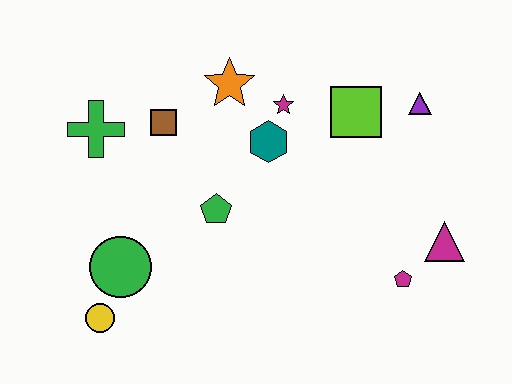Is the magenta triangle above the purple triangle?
No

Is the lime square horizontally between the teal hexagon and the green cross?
No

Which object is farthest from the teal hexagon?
The yellow circle is farthest from the teal hexagon.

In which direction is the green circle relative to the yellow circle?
The green circle is above the yellow circle.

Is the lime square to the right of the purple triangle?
No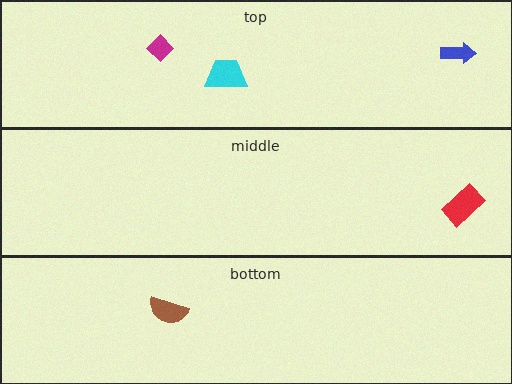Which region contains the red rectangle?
The middle region.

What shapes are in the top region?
The cyan trapezoid, the blue arrow, the magenta diamond.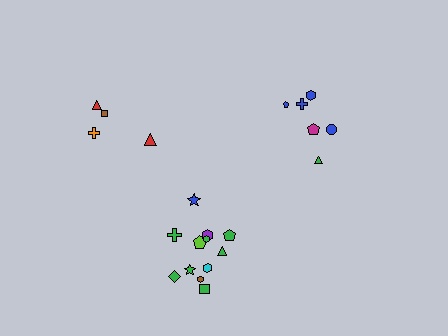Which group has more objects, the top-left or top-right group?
The top-right group.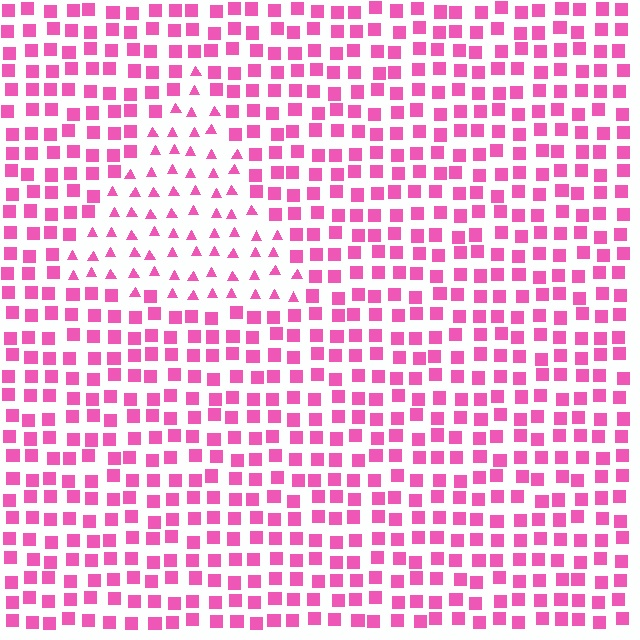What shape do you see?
I see a triangle.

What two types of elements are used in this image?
The image uses triangles inside the triangle region and squares outside it.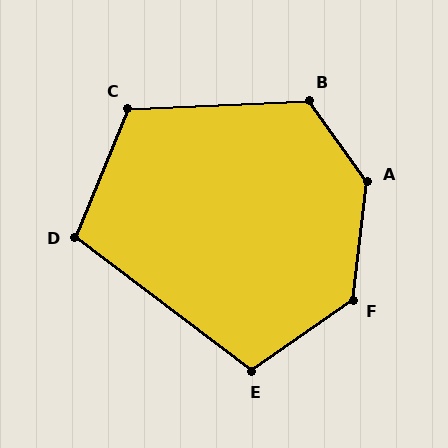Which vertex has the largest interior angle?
A, at approximately 137 degrees.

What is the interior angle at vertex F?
Approximately 132 degrees (obtuse).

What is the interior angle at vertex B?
Approximately 123 degrees (obtuse).